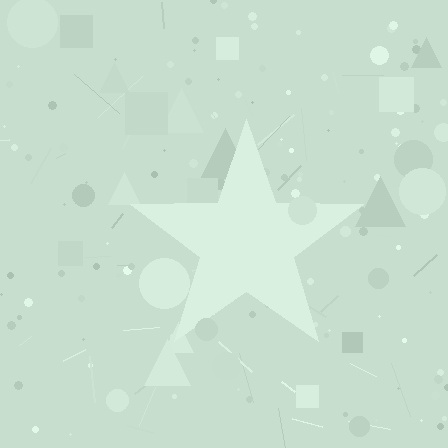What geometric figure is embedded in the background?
A star is embedded in the background.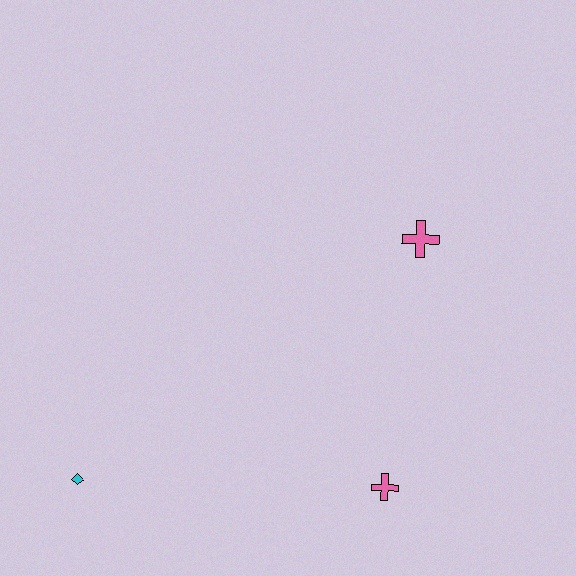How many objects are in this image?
There are 3 objects.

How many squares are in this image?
There are no squares.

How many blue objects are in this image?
There are no blue objects.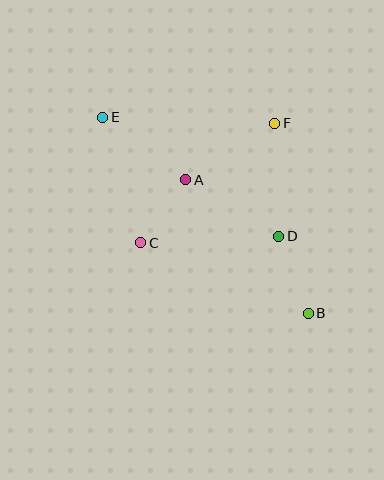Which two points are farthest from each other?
Points B and E are farthest from each other.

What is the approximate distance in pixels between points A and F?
The distance between A and F is approximately 106 pixels.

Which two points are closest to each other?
Points A and C are closest to each other.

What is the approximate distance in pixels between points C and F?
The distance between C and F is approximately 180 pixels.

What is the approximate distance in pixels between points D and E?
The distance between D and E is approximately 212 pixels.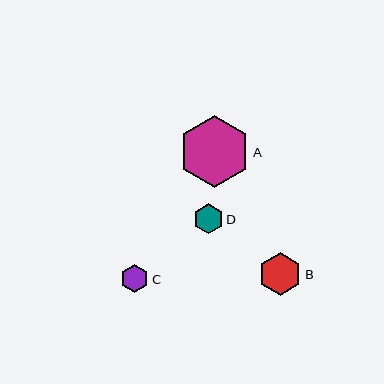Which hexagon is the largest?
Hexagon A is the largest with a size of approximately 72 pixels.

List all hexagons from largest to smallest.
From largest to smallest: A, B, D, C.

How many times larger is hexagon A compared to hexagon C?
Hexagon A is approximately 2.6 times the size of hexagon C.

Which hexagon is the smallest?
Hexagon C is the smallest with a size of approximately 28 pixels.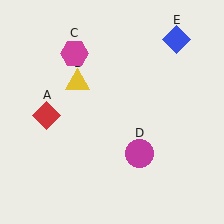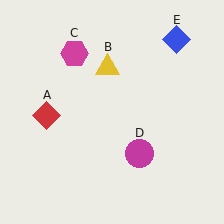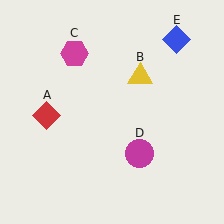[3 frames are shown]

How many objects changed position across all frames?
1 object changed position: yellow triangle (object B).